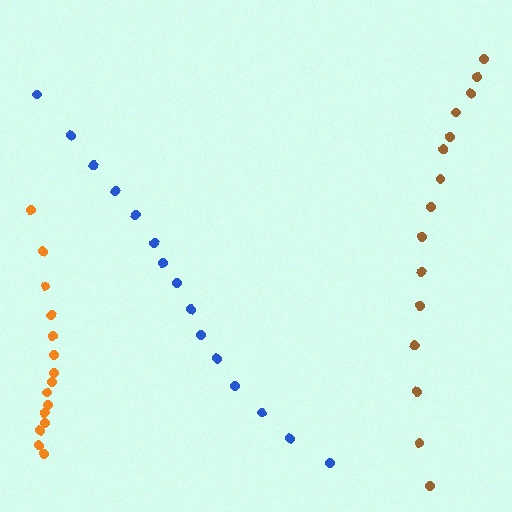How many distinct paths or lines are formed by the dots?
There are 3 distinct paths.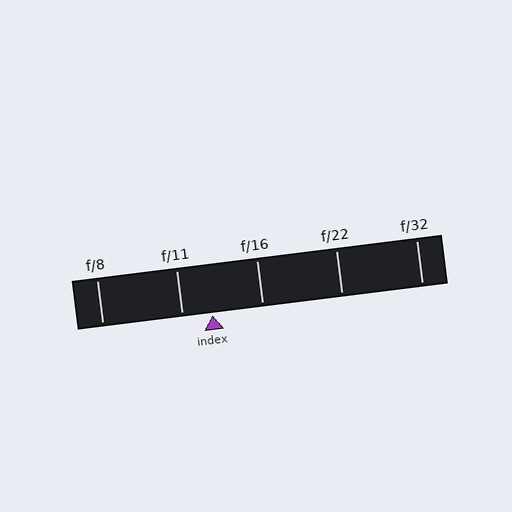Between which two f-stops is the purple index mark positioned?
The index mark is between f/11 and f/16.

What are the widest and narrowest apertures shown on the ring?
The widest aperture shown is f/8 and the narrowest is f/32.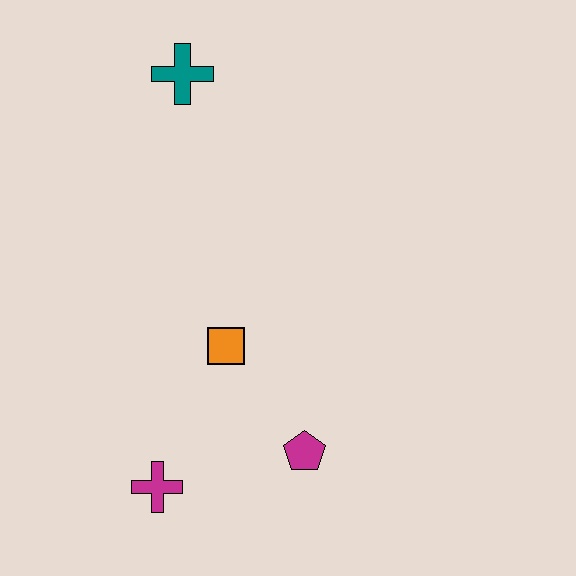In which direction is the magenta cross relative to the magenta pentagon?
The magenta cross is to the left of the magenta pentagon.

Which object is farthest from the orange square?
The teal cross is farthest from the orange square.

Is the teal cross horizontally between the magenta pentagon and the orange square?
No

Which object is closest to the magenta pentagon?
The orange square is closest to the magenta pentagon.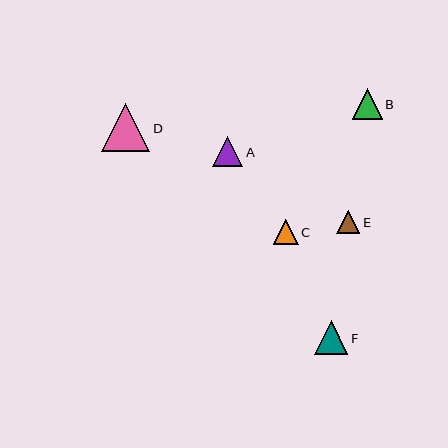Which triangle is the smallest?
Triangle E is the smallest with a size of approximately 23 pixels.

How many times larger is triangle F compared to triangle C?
Triangle F is approximately 1.4 times the size of triangle C.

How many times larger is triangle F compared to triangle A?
Triangle F is approximately 1.1 times the size of triangle A.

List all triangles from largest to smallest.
From largest to smallest: D, F, A, B, C, E.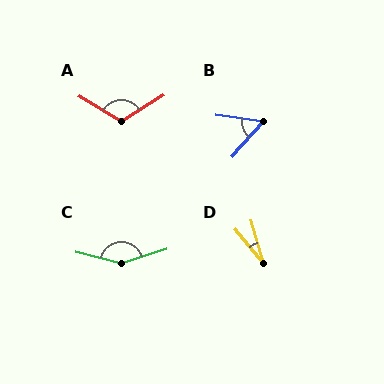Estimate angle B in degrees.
Approximately 57 degrees.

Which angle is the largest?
C, at approximately 148 degrees.